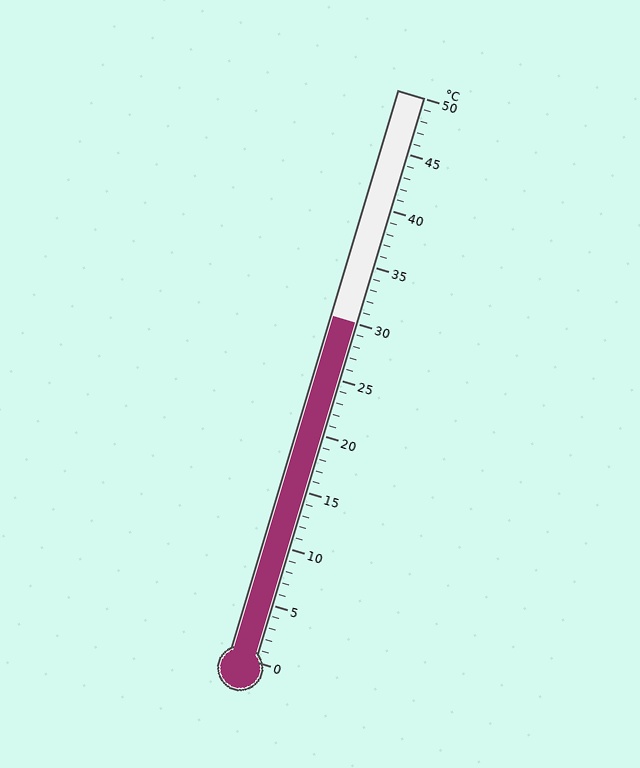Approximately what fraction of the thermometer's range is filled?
The thermometer is filled to approximately 60% of its range.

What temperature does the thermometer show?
The thermometer shows approximately 30°C.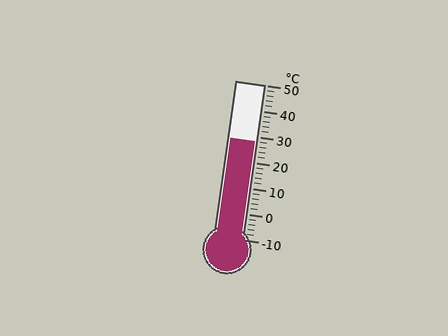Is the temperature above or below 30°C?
The temperature is below 30°C.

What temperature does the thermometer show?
The thermometer shows approximately 28°C.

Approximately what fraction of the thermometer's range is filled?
The thermometer is filled to approximately 65% of its range.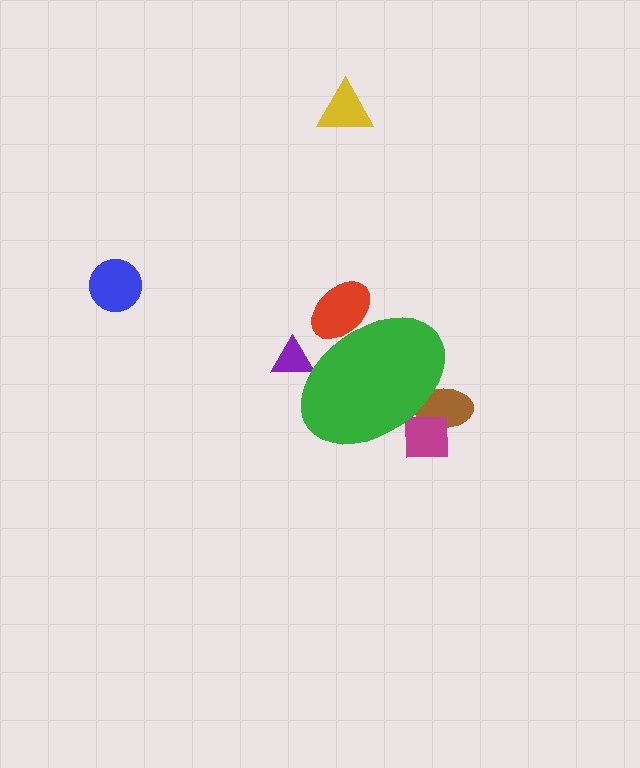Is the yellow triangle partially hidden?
No, the yellow triangle is fully visible.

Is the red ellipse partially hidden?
Yes, the red ellipse is partially hidden behind the green ellipse.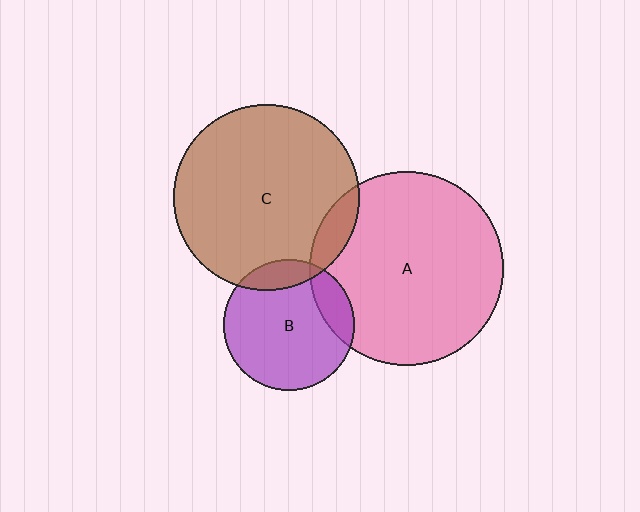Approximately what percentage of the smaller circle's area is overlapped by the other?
Approximately 15%.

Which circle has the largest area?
Circle A (pink).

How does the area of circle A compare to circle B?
Approximately 2.2 times.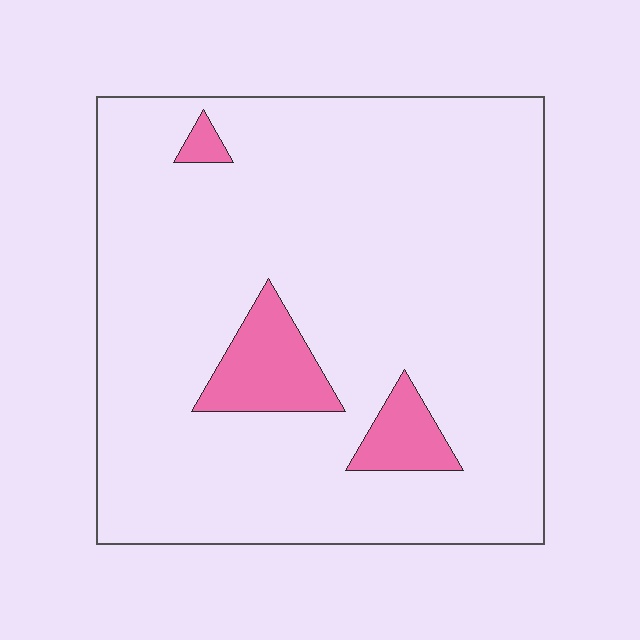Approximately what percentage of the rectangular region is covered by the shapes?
Approximately 10%.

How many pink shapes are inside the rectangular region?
3.